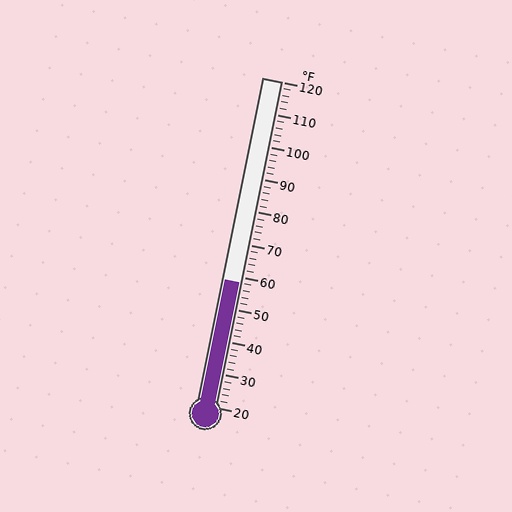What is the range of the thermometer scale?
The thermometer scale ranges from 20°F to 120°F.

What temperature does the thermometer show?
The thermometer shows approximately 58°F.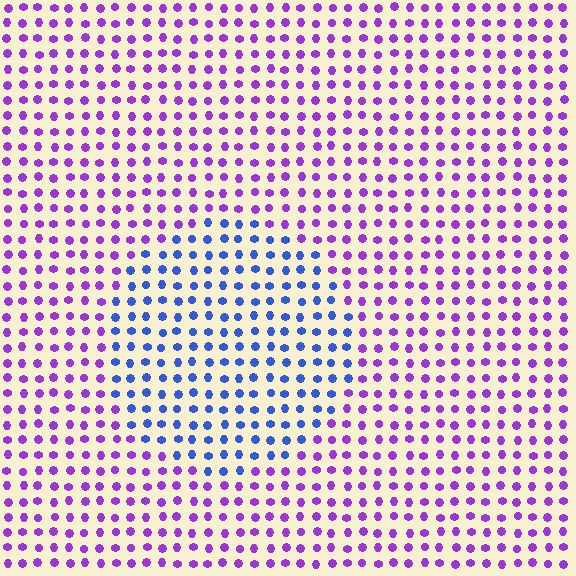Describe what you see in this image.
The image is filled with small purple elements in a uniform arrangement. A circle-shaped region is visible where the elements are tinted to a slightly different hue, forming a subtle color boundary.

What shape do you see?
I see a circle.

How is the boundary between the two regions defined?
The boundary is defined purely by a slight shift in hue (about 53 degrees). Spacing, size, and orientation are identical on both sides.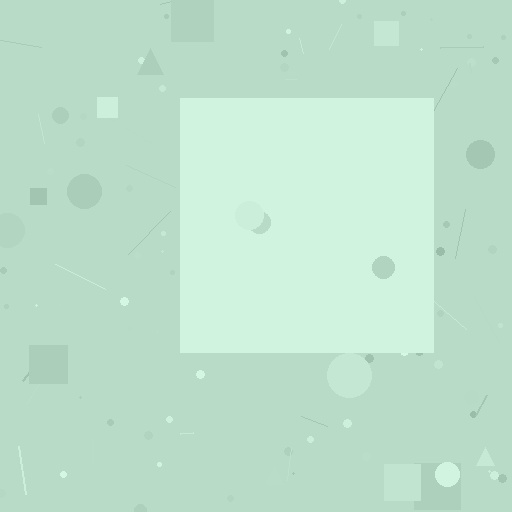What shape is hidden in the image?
A square is hidden in the image.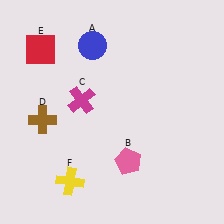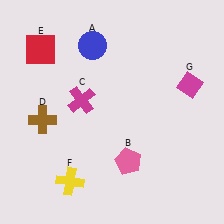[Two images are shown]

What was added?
A magenta diamond (G) was added in Image 2.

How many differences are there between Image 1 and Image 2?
There is 1 difference between the two images.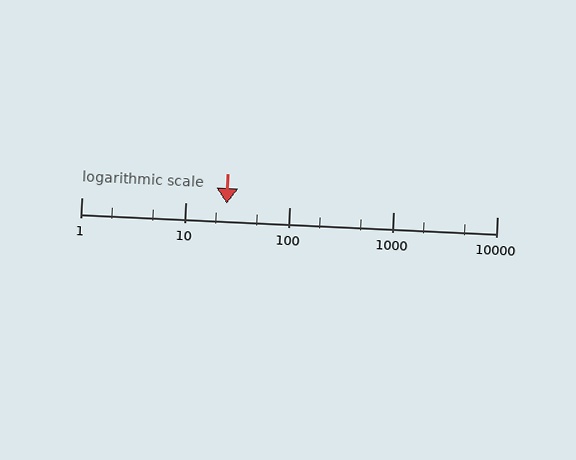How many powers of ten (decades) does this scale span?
The scale spans 4 decades, from 1 to 10000.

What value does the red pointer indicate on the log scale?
The pointer indicates approximately 25.